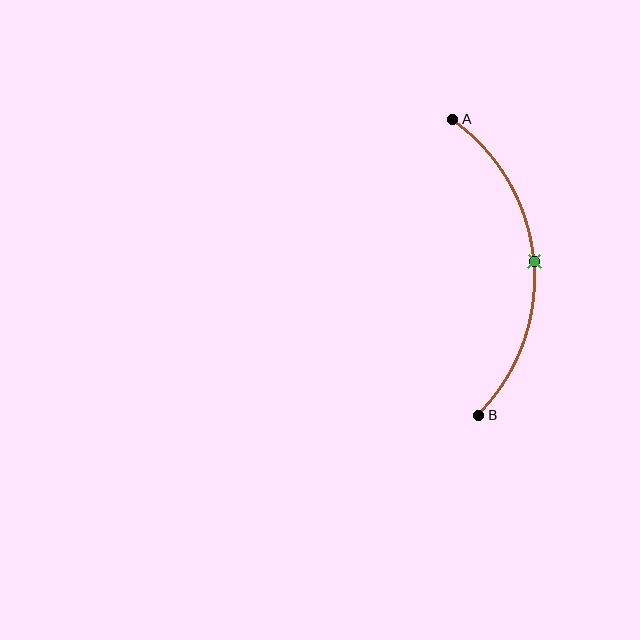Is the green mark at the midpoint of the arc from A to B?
Yes. The green mark lies on the arc at equal arc-length from both A and B — it is the arc midpoint.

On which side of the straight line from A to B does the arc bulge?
The arc bulges to the right of the straight line connecting A and B.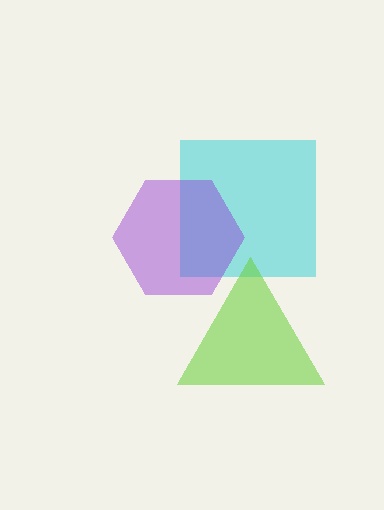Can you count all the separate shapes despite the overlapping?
Yes, there are 3 separate shapes.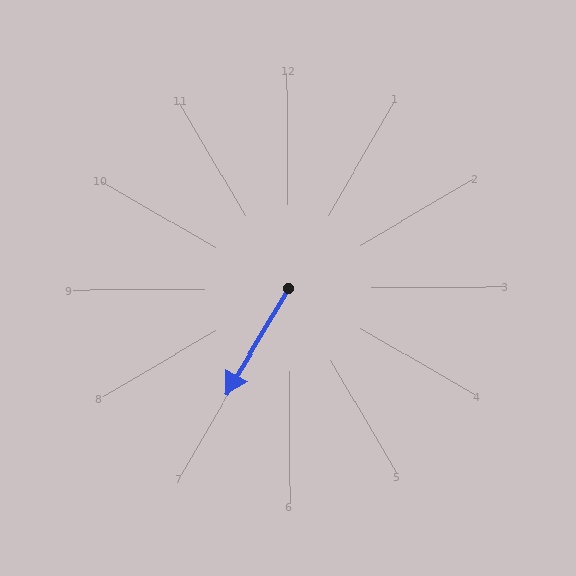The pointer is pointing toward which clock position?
Roughly 7 o'clock.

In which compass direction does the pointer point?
Southwest.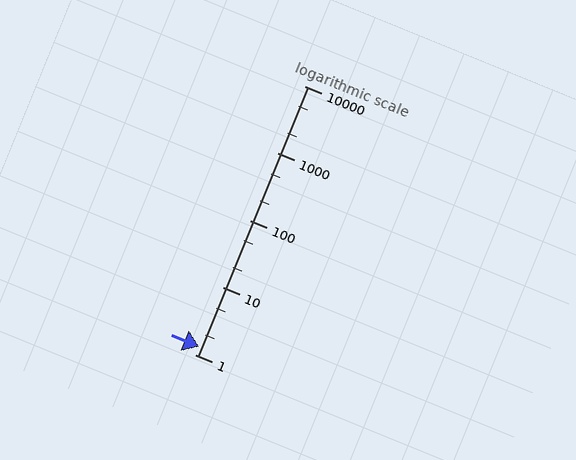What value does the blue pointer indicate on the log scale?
The pointer indicates approximately 1.3.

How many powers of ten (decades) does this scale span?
The scale spans 4 decades, from 1 to 10000.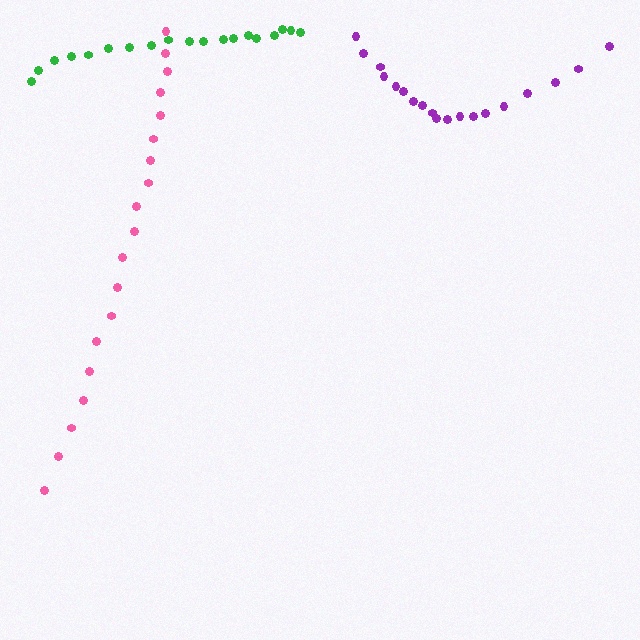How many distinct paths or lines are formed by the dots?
There are 3 distinct paths.